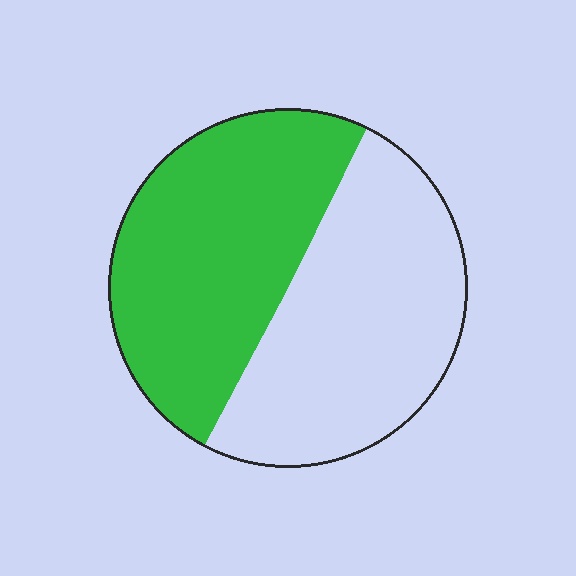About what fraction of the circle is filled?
About one half (1/2).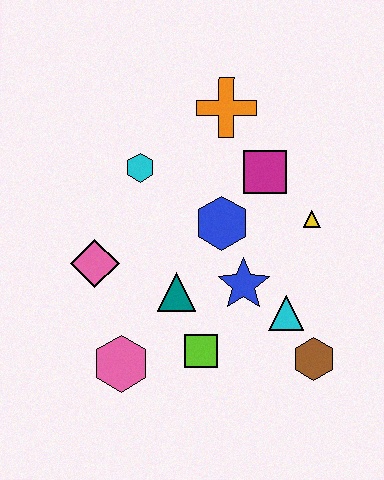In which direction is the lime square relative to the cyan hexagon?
The lime square is below the cyan hexagon.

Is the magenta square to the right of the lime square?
Yes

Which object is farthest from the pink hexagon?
The orange cross is farthest from the pink hexagon.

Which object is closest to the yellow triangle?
The magenta square is closest to the yellow triangle.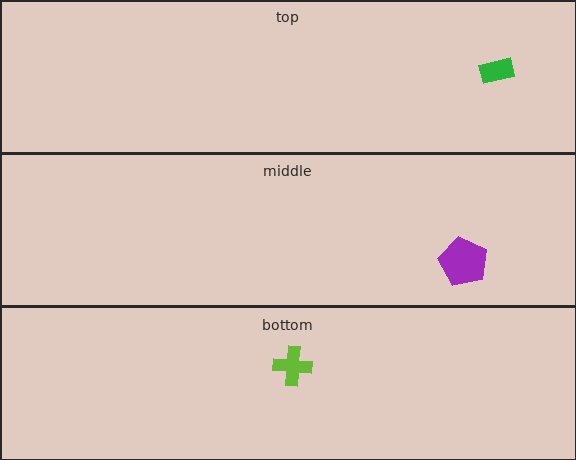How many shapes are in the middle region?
1.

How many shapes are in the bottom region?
1.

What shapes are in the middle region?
The purple pentagon.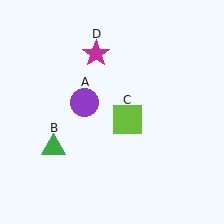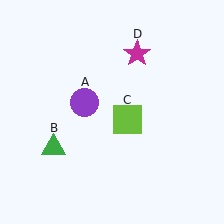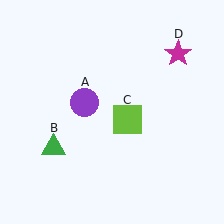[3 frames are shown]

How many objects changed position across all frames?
1 object changed position: magenta star (object D).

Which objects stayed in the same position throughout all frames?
Purple circle (object A) and green triangle (object B) and lime square (object C) remained stationary.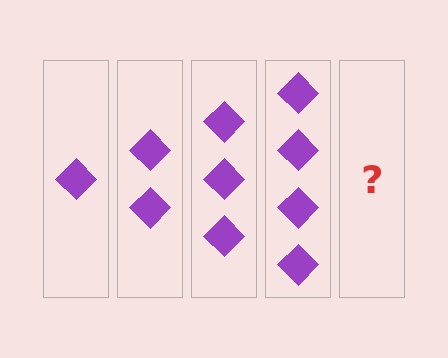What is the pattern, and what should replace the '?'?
The pattern is that each step adds one more diamond. The '?' should be 5 diamonds.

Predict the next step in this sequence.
The next step is 5 diamonds.